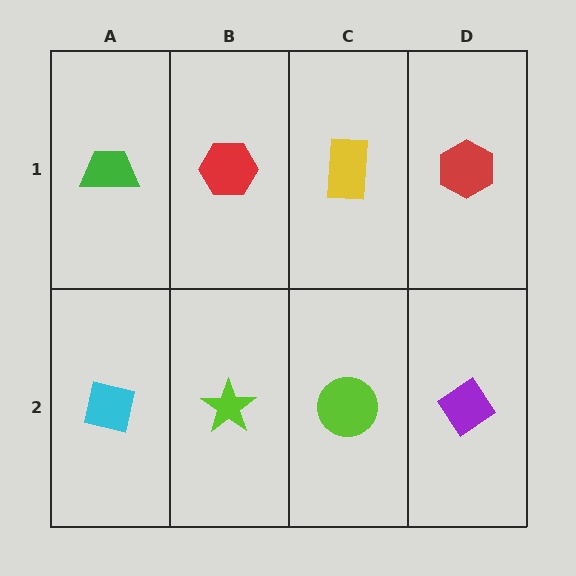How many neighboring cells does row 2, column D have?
2.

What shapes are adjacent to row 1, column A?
A cyan square (row 2, column A), a red hexagon (row 1, column B).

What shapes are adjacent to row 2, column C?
A yellow rectangle (row 1, column C), a lime star (row 2, column B), a purple diamond (row 2, column D).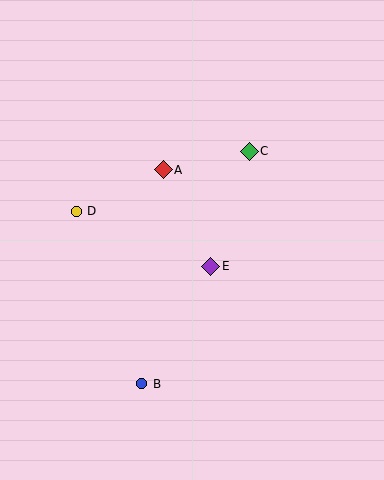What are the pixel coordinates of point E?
Point E is at (211, 266).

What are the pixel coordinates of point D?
Point D is at (76, 211).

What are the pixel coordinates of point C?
Point C is at (249, 151).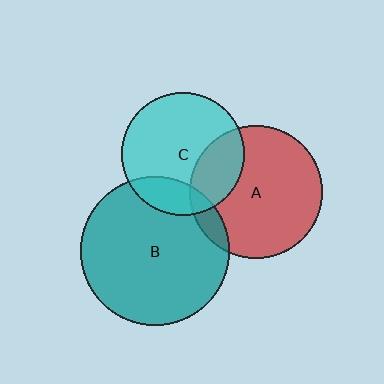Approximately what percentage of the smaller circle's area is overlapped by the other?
Approximately 10%.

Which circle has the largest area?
Circle B (teal).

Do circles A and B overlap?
Yes.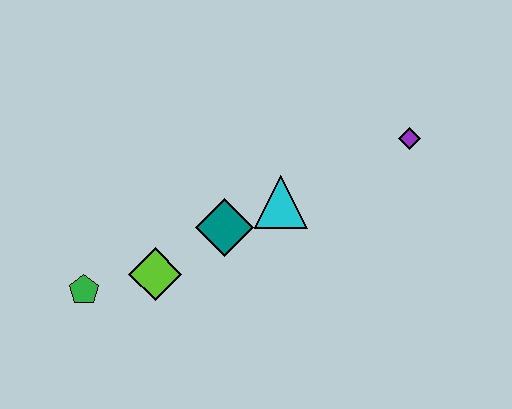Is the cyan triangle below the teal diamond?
No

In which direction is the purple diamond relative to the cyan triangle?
The purple diamond is to the right of the cyan triangle.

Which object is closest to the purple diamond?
The cyan triangle is closest to the purple diamond.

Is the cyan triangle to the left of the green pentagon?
No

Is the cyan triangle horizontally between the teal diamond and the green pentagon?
No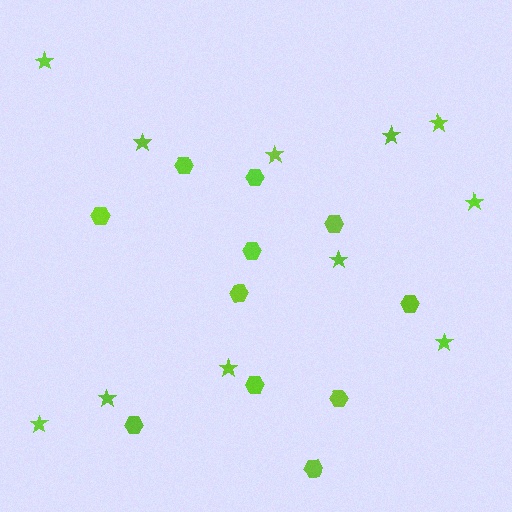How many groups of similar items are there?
There are 2 groups: one group of stars (11) and one group of hexagons (11).